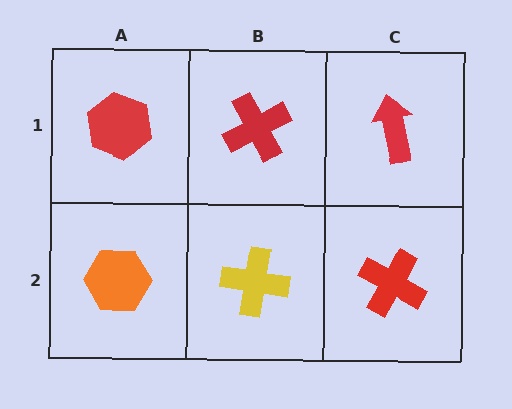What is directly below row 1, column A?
An orange hexagon.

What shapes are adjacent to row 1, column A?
An orange hexagon (row 2, column A), a red cross (row 1, column B).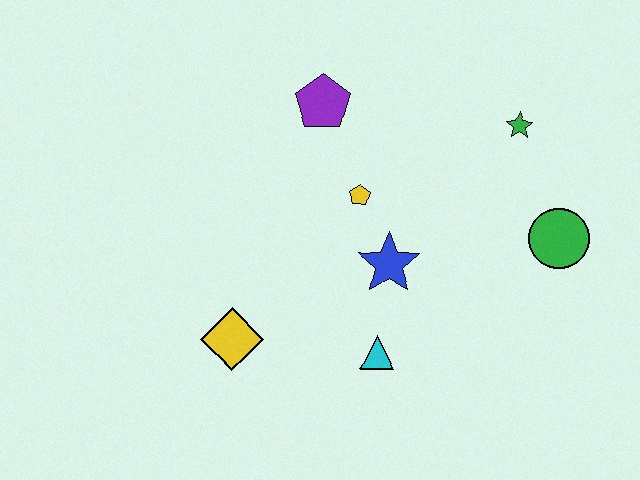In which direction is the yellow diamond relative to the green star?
The yellow diamond is to the left of the green star.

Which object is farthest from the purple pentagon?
The green circle is farthest from the purple pentagon.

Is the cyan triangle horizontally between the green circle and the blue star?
No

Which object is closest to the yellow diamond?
The cyan triangle is closest to the yellow diamond.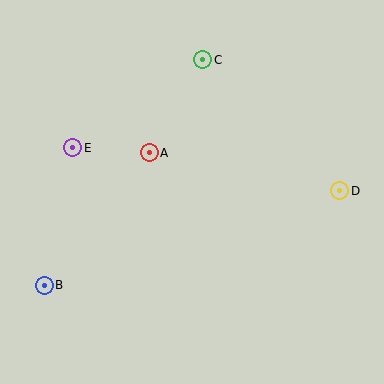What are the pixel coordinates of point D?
Point D is at (340, 191).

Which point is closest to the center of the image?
Point A at (149, 153) is closest to the center.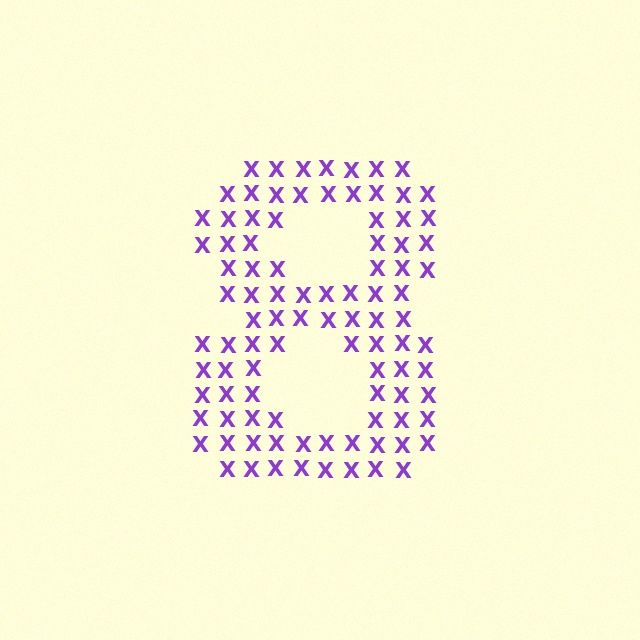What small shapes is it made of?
It is made of small letter X's.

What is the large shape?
The large shape is the digit 8.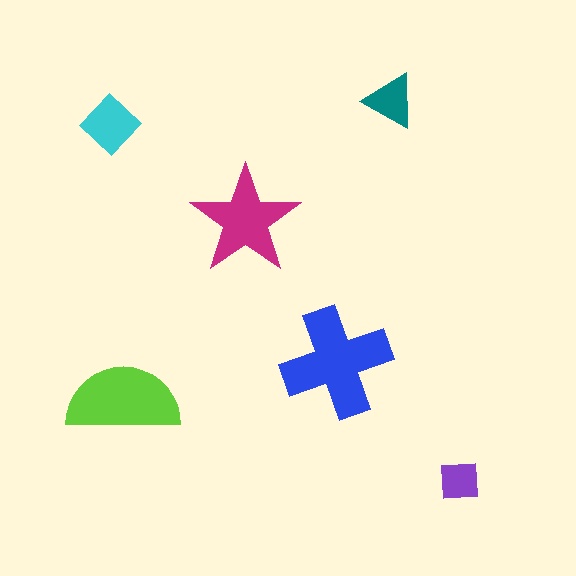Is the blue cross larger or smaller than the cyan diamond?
Larger.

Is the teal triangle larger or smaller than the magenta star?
Smaller.